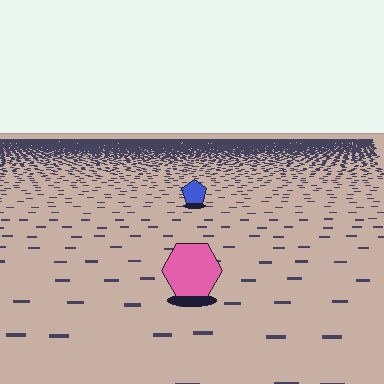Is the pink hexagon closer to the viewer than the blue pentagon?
Yes. The pink hexagon is closer — you can tell from the texture gradient: the ground texture is coarser near it.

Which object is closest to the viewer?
The pink hexagon is closest. The texture marks near it are larger and more spread out.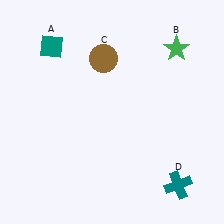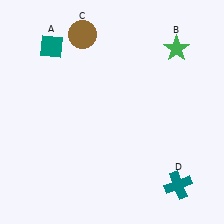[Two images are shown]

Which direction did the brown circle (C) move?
The brown circle (C) moved up.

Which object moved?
The brown circle (C) moved up.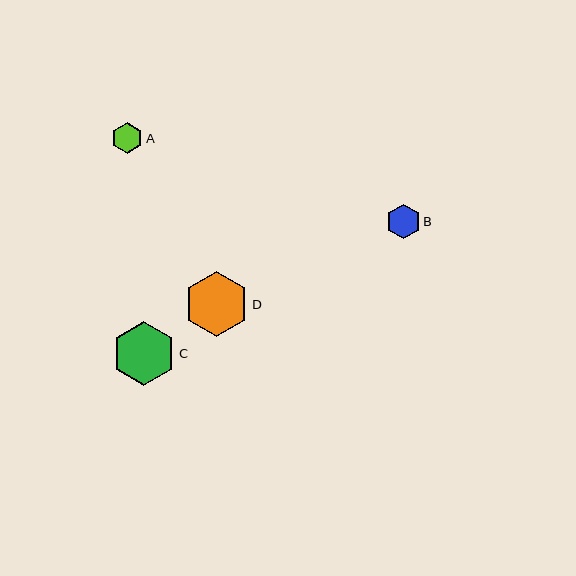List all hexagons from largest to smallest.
From largest to smallest: D, C, B, A.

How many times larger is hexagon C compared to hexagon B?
Hexagon C is approximately 1.8 times the size of hexagon B.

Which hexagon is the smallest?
Hexagon A is the smallest with a size of approximately 31 pixels.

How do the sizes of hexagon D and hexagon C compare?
Hexagon D and hexagon C are approximately the same size.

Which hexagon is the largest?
Hexagon D is the largest with a size of approximately 65 pixels.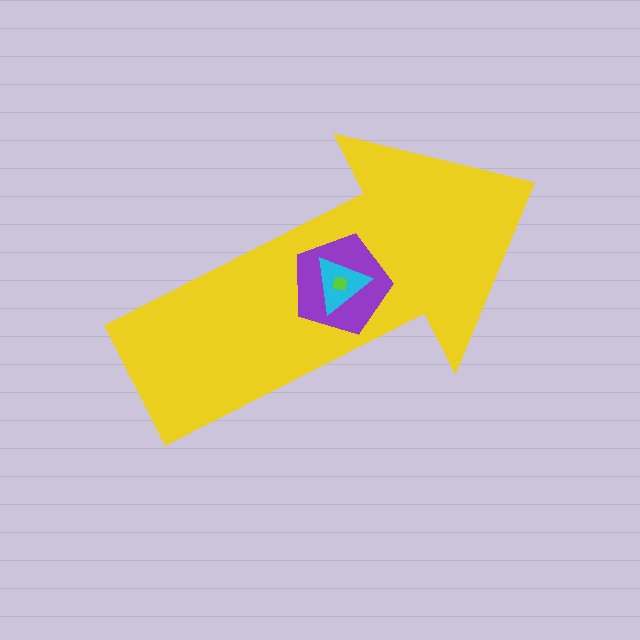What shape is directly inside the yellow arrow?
The purple pentagon.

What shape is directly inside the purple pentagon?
The cyan triangle.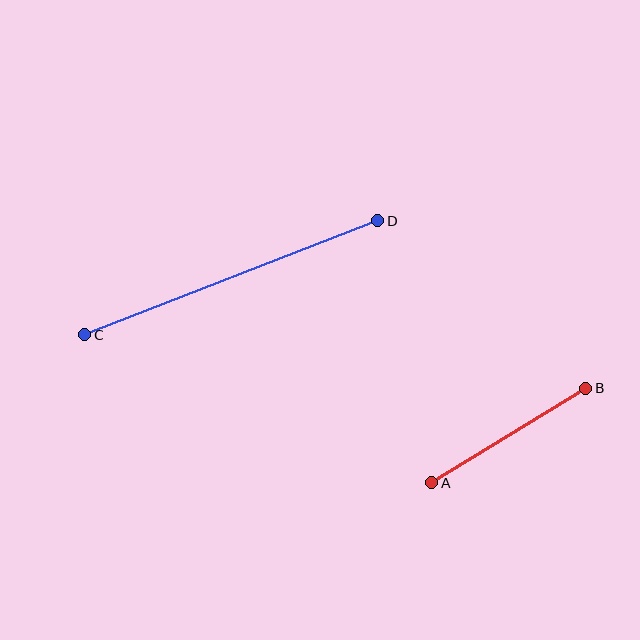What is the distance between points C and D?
The distance is approximately 314 pixels.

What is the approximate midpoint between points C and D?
The midpoint is at approximately (231, 278) pixels.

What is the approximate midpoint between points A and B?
The midpoint is at approximately (509, 435) pixels.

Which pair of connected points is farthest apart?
Points C and D are farthest apart.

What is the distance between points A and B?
The distance is approximately 181 pixels.